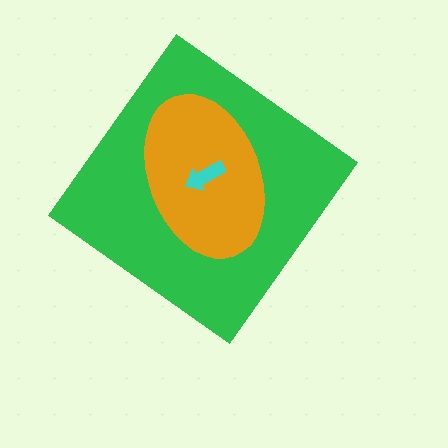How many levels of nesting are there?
3.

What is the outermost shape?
The green diamond.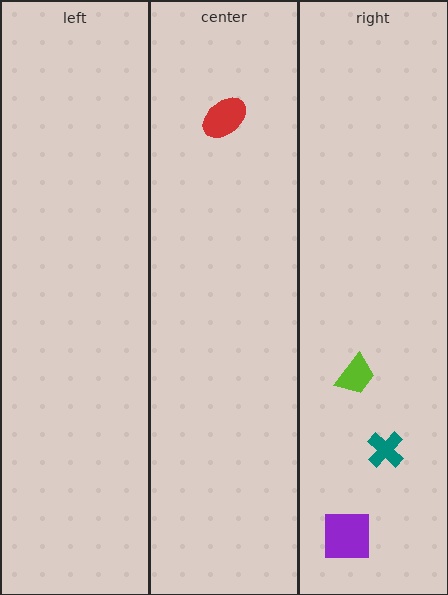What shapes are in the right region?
The teal cross, the purple square, the lime trapezoid.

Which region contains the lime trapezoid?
The right region.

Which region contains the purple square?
The right region.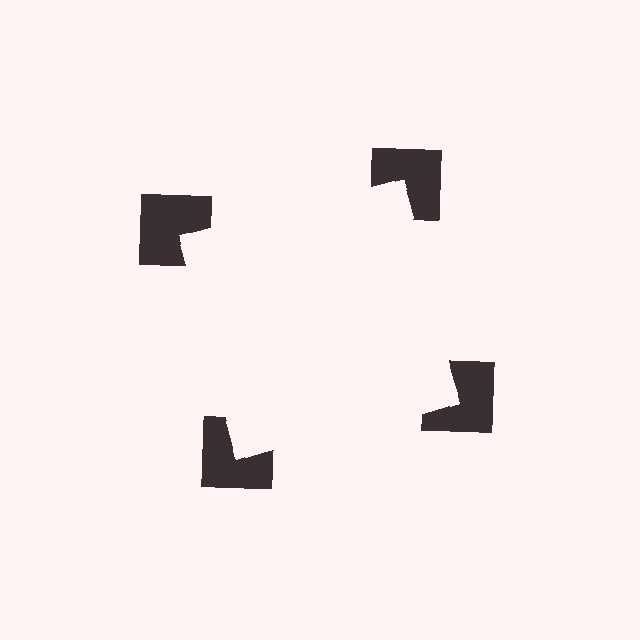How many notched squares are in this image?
There are 4 — one at each vertex of the illusory square.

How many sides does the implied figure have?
4 sides.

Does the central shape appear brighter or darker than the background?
It typically appears slightly brighter than the background, even though no actual brightness change is drawn.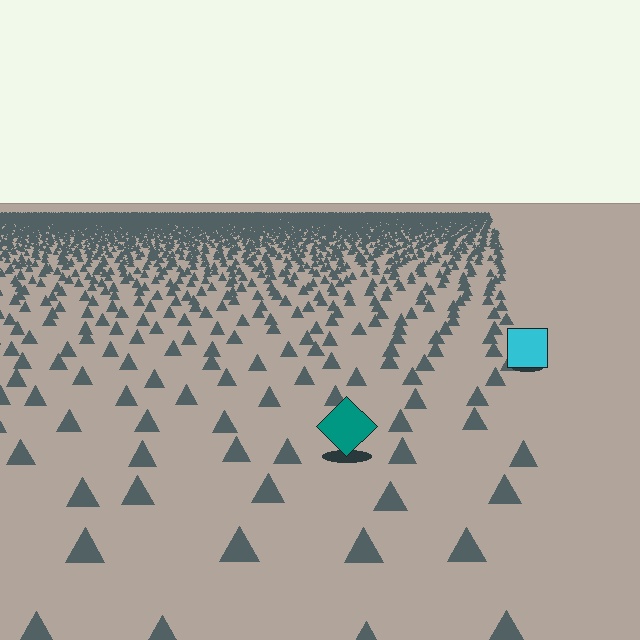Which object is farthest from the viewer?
The cyan square is farthest from the viewer. It appears smaller and the ground texture around it is denser.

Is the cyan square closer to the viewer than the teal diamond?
No. The teal diamond is closer — you can tell from the texture gradient: the ground texture is coarser near it.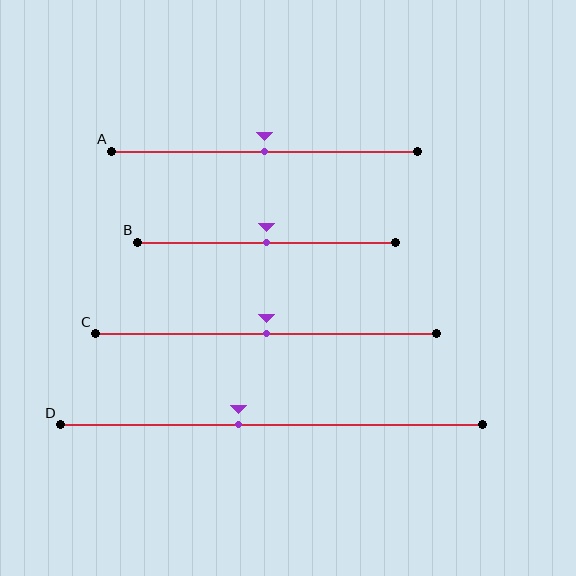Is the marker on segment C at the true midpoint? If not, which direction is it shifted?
Yes, the marker on segment C is at the true midpoint.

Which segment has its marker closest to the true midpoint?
Segment A has its marker closest to the true midpoint.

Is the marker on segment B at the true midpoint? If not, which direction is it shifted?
Yes, the marker on segment B is at the true midpoint.